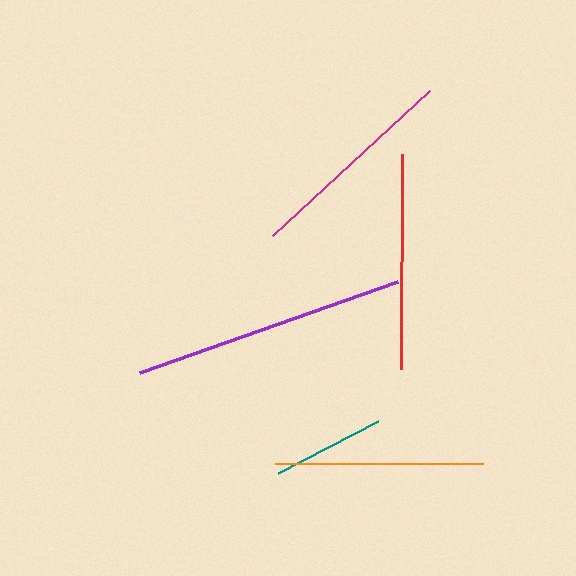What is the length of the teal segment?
The teal segment is approximately 113 pixels long.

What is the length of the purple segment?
The purple segment is approximately 274 pixels long.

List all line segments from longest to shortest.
From longest to shortest: purple, red, magenta, orange, teal.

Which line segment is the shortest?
The teal line is the shortest at approximately 113 pixels.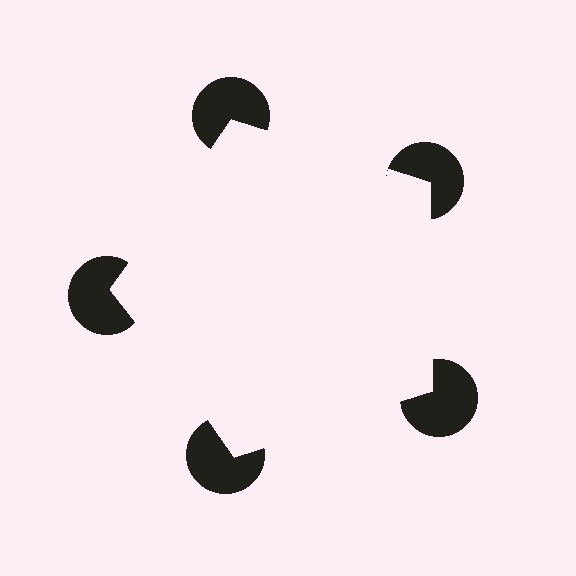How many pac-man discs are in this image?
There are 5 — one at each vertex of the illusory pentagon.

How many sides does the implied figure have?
5 sides.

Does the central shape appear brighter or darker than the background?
It typically appears slightly brighter than the background, even though no actual brightness change is drawn.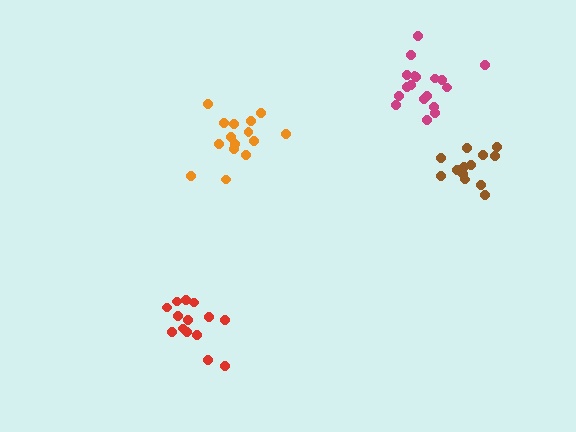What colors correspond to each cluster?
The clusters are colored: red, magenta, orange, brown.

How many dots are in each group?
Group 1: 14 dots, Group 2: 18 dots, Group 3: 15 dots, Group 4: 14 dots (61 total).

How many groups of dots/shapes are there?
There are 4 groups.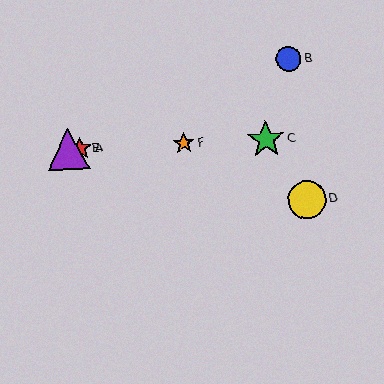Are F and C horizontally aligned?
Yes, both are at y≈143.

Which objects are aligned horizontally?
Objects A, C, E, F are aligned horizontally.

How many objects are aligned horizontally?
4 objects (A, C, E, F) are aligned horizontally.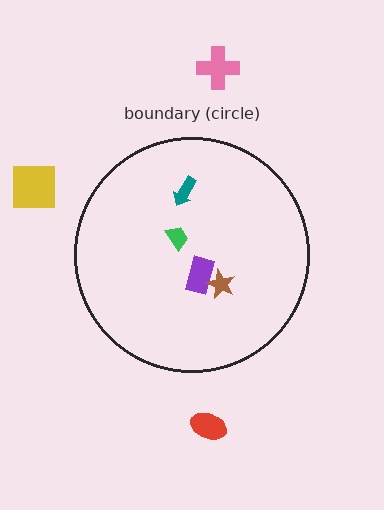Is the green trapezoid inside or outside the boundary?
Inside.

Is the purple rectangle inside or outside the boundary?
Inside.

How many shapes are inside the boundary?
4 inside, 3 outside.